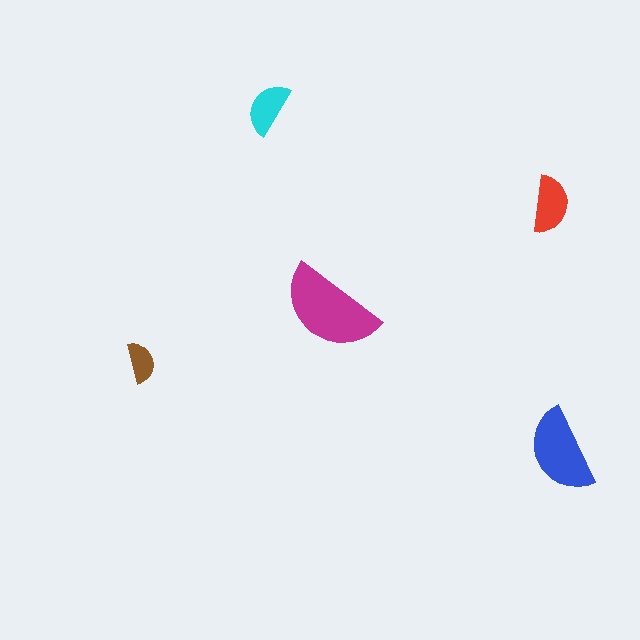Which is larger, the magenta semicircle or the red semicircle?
The magenta one.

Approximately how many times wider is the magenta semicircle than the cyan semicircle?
About 2 times wider.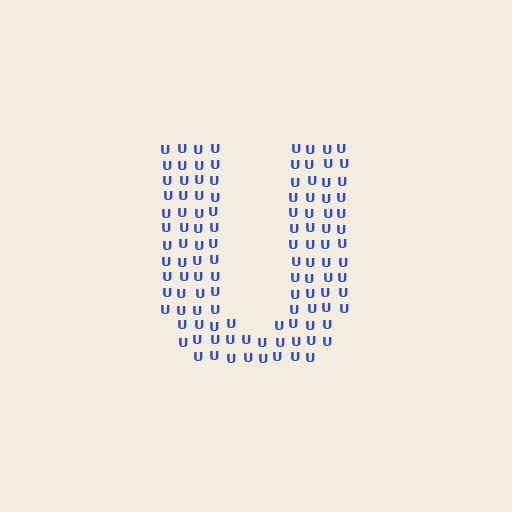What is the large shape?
The large shape is the letter U.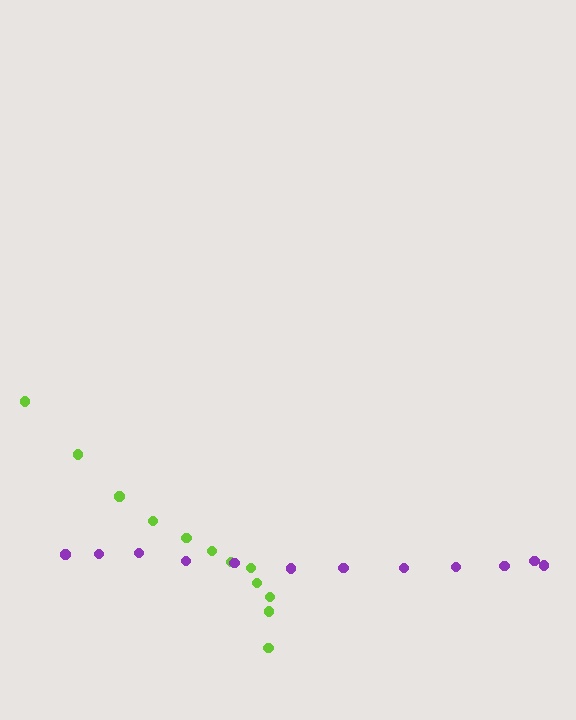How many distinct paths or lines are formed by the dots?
There are 2 distinct paths.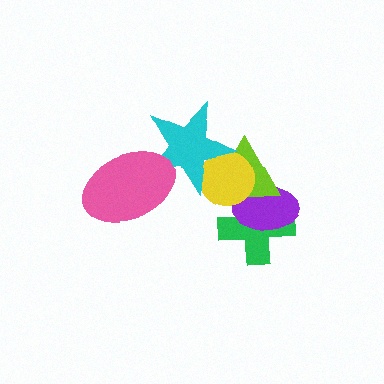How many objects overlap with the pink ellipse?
1 object overlaps with the pink ellipse.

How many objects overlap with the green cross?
3 objects overlap with the green cross.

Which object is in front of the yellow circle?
The cyan star is in front of the yellow circle.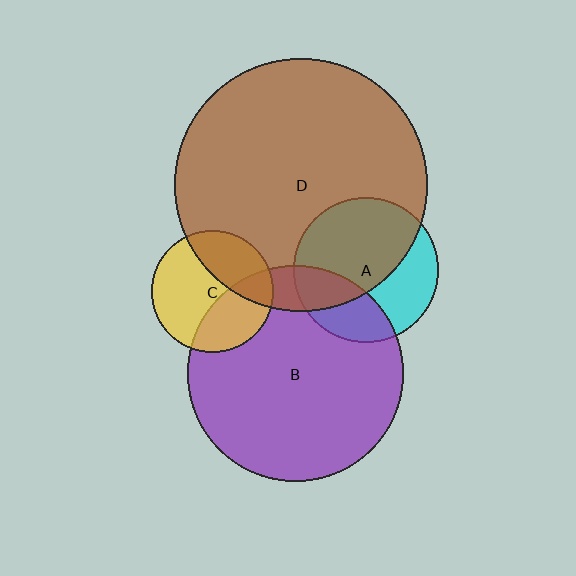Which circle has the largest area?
Circle D (brown).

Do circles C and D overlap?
Yes.